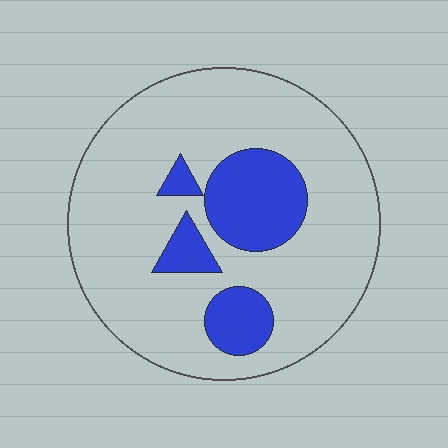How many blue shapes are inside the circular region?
4.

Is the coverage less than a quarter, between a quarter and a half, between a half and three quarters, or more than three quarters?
Less than a quarter.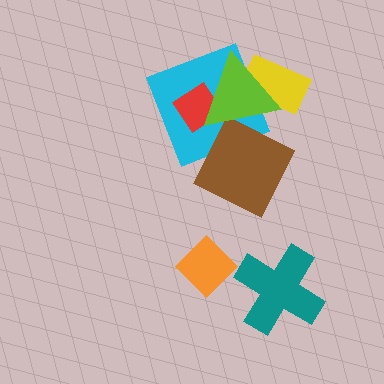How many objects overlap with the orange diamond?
0 objects overlap with the orange diamond.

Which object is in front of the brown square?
The lime triangle is in front of the brown square.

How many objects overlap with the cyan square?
4 objects overlap with the cyan square.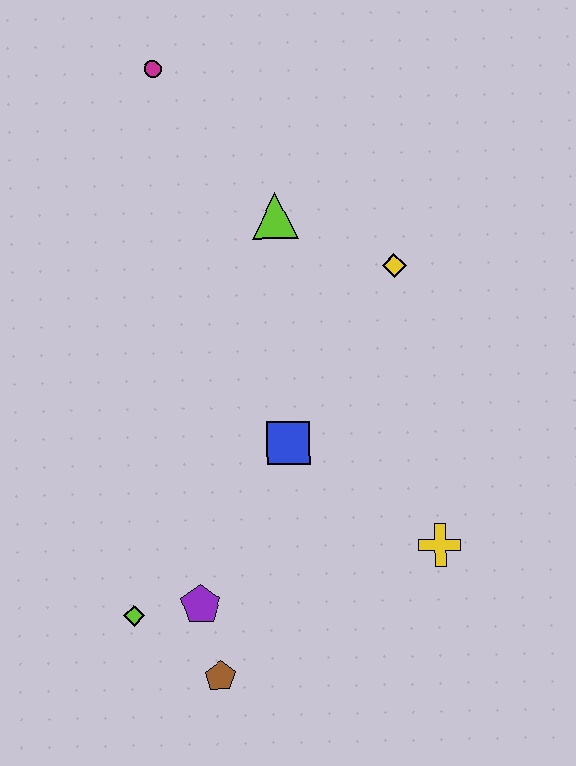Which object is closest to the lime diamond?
The purple pentagon is closest to the lime diamond.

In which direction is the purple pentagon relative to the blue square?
The purple pentagon is below the blue square.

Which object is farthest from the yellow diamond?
The brown pentagon is farthest from the yellow diamond.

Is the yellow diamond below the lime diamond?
No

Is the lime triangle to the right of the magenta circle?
Yes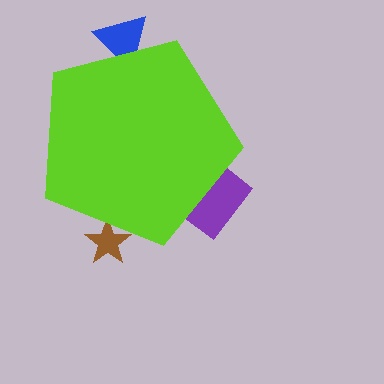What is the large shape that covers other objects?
A lime pentagon.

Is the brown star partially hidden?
Yes, the brown star is partially hidden behind the lime pentagon.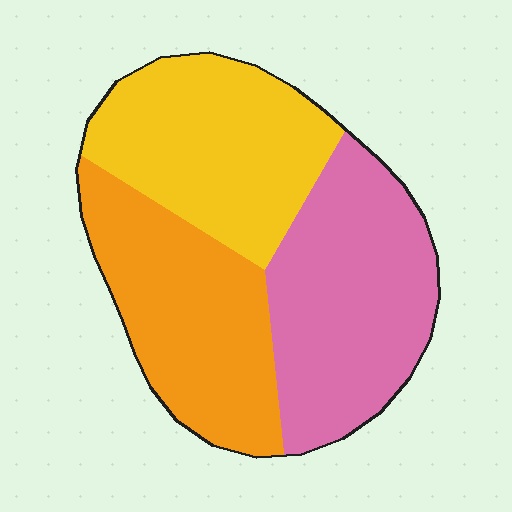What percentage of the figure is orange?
Orange covers roughly 30% of the figure.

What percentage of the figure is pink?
Pink takes up about three eighths (3/8) of the figure.